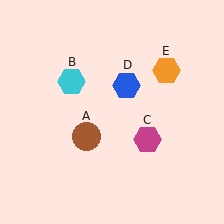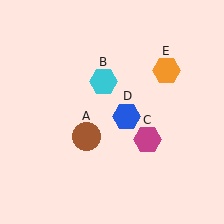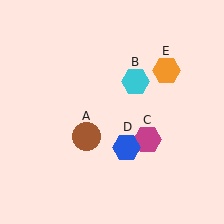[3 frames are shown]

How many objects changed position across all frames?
2 objects changed position: cyan hexagon (object B), blue hexagon (object D).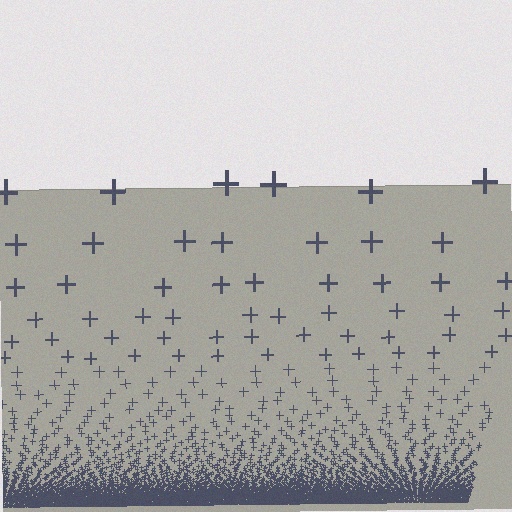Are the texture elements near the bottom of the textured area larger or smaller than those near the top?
Smaller. The gradient is inverted — elements near the bottom are smaller and denser.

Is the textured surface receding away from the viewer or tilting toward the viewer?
The surface appears to tilt toward the viewer. Texture elements get larger and sparser toward the top.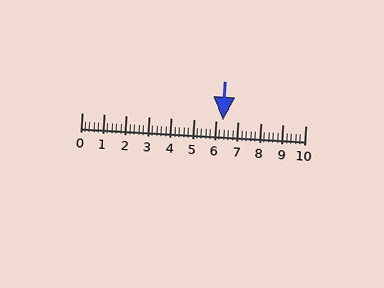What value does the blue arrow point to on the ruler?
The blue arrow points to approximately 6.3.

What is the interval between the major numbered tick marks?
The major tick marks are spaced 1 units apart.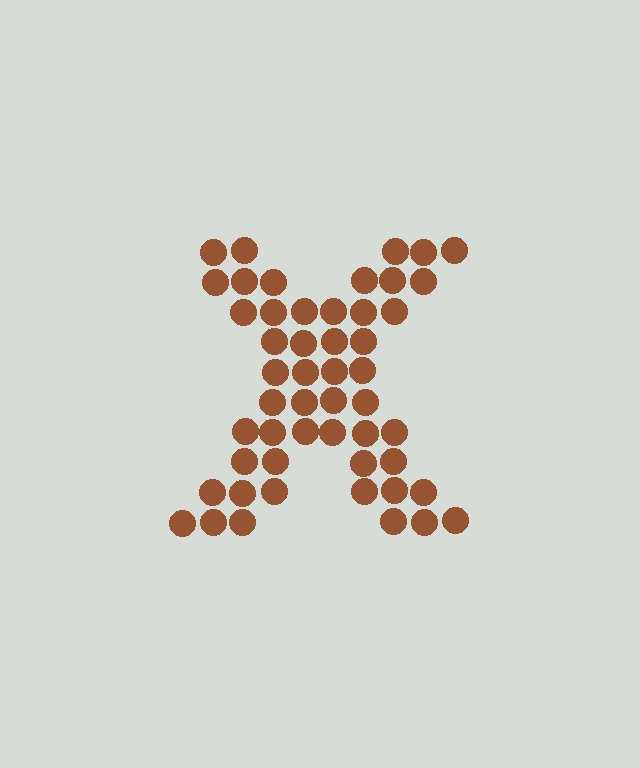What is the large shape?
The large shape is the letter X.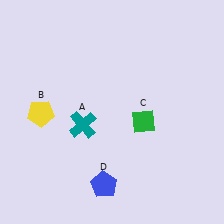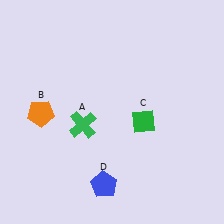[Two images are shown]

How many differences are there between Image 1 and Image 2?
There are 2 differences between the two images.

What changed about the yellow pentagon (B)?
In Image 1, B is yellow. In Image 2, it changed to orange.